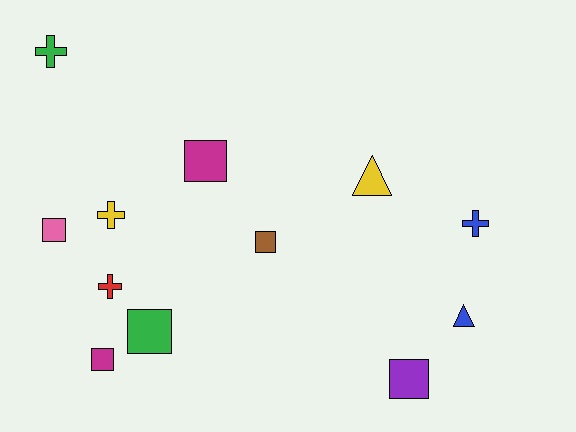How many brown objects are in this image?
There is 1 brown object.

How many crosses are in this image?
There are 4 crosses.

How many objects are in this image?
There are 12 objects.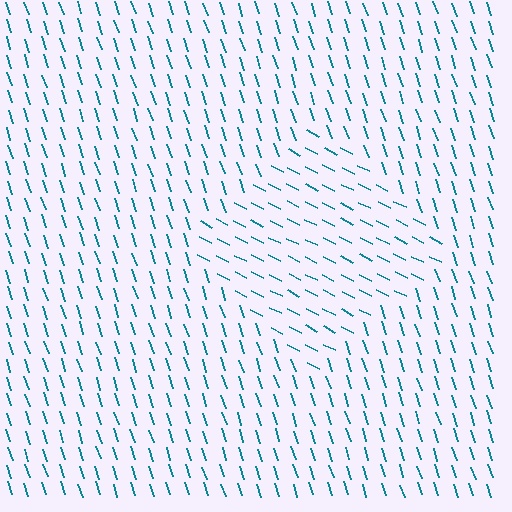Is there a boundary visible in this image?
Yes, there is a texture boundary formed by a change in line orientation.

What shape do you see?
I see a diamond.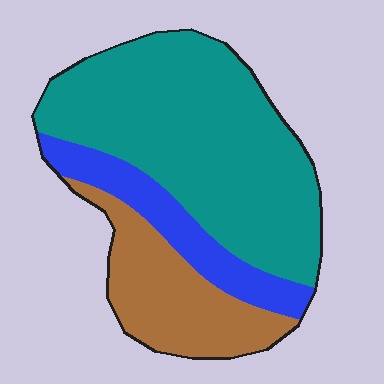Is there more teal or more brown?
Teal.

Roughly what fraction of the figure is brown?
Brown covers around 25% of the figure.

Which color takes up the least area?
Blue, at roughly 15%.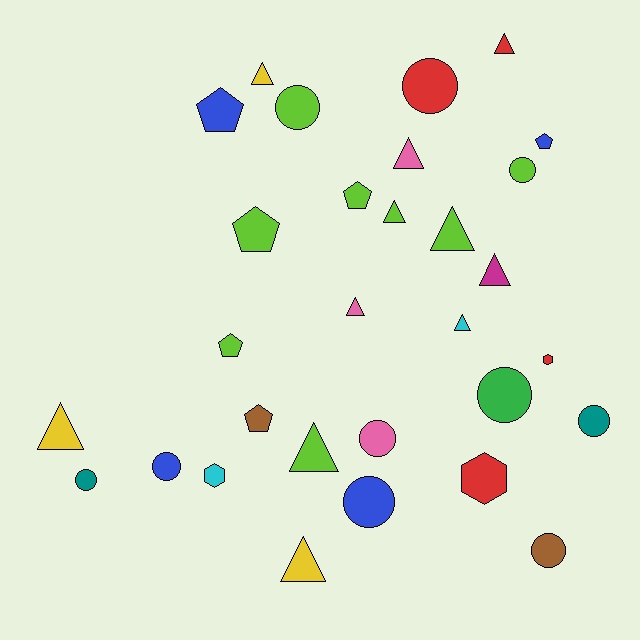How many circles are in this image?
There are 10 circles.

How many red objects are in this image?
There are 4 red objects.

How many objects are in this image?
There are 30 objects.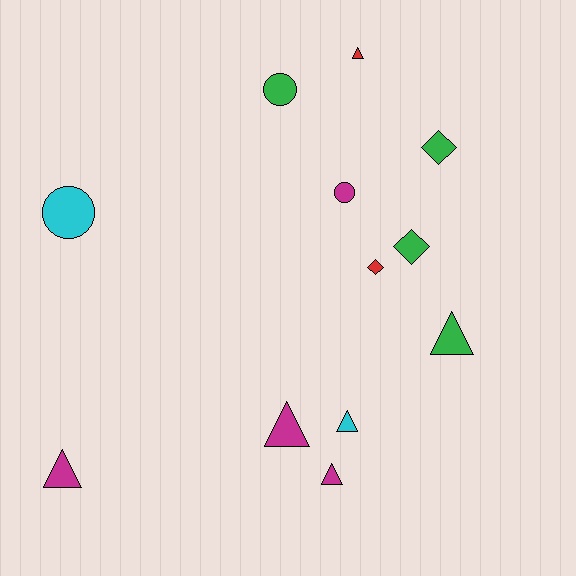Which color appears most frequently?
Green, with 4 objects.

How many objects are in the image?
There are 12 objects.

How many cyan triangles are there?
There is 1 cyan triangle.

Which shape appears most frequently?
Triangle, with 6 objects.